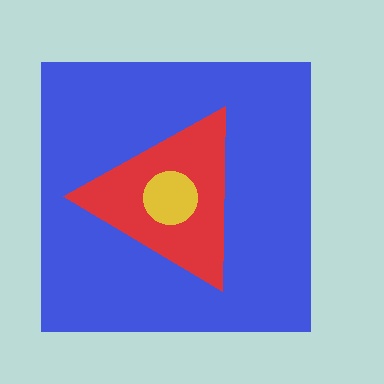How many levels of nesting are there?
3.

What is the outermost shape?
The blue square.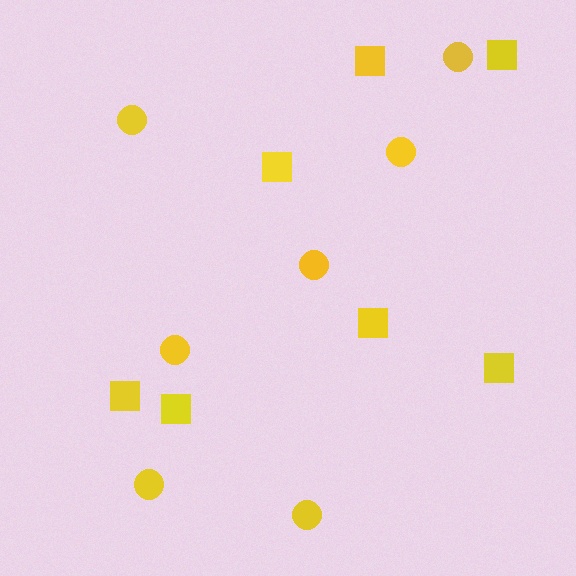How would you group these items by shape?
There are 2 groups: one group of circles (7) and one group of squares (7).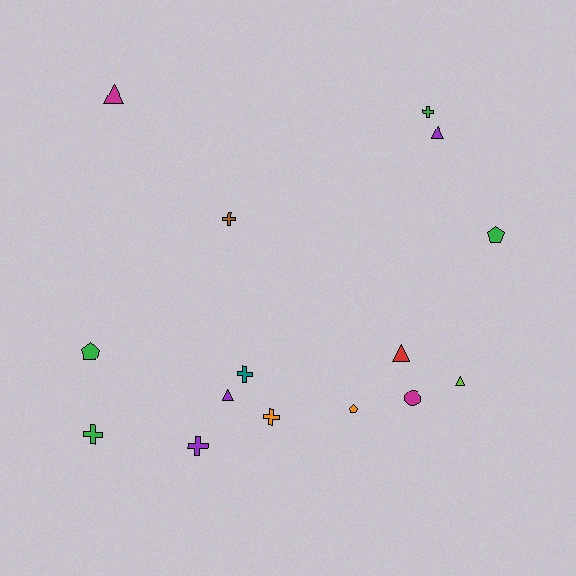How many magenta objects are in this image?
There are 2 magenta objects.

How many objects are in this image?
There are 15 objects.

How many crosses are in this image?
There are 6 crosses.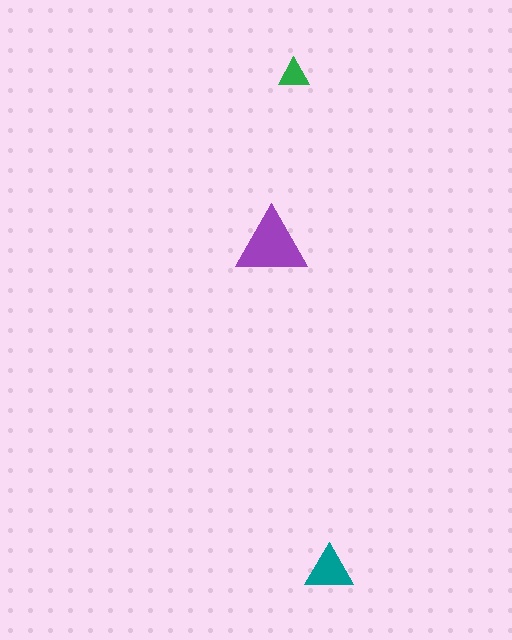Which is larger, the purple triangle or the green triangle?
The purple one.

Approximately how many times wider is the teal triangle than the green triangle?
About 1.5 times wider.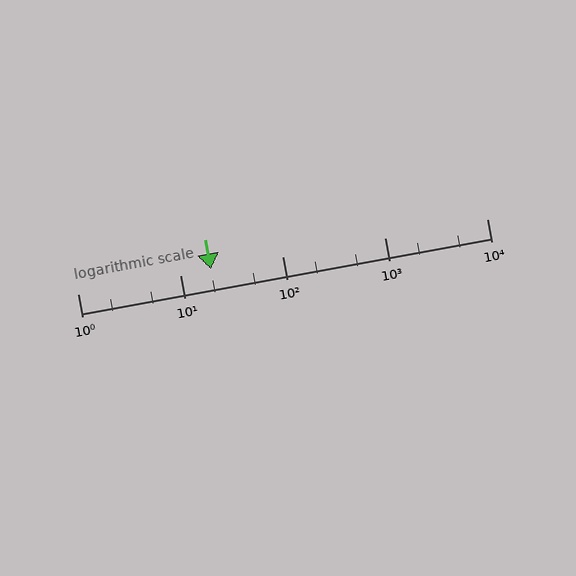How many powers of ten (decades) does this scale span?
The scale spans 4 decades, from 1 to 10000.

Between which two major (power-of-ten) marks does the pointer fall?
The pointer is between 10 and 100.